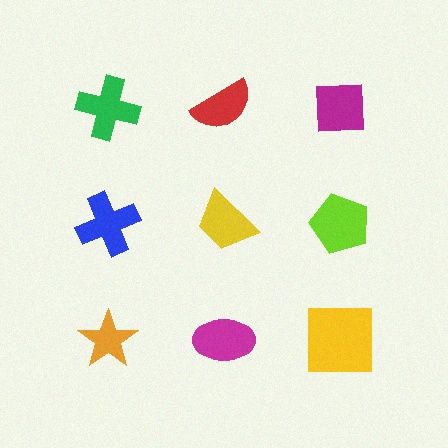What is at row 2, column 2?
A yellow trapezoid.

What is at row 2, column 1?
A blue cross.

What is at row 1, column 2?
A red semicircle.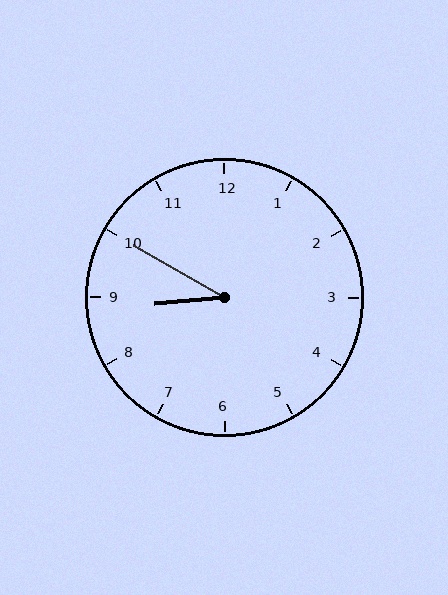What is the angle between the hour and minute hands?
Approximately 35 degrees.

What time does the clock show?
8:50.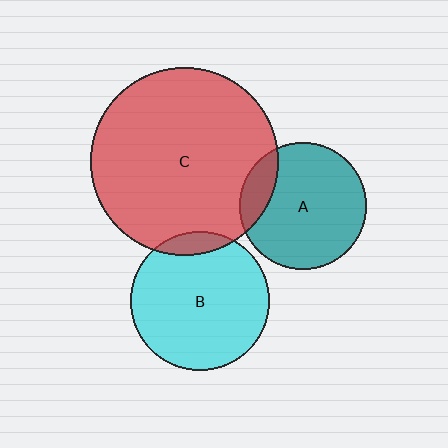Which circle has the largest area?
Circle C (red).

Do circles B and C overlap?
Yes.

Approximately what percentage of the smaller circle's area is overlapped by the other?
Approximately 10%.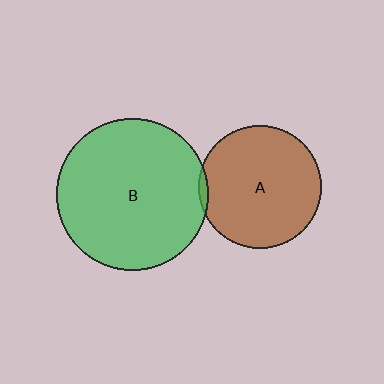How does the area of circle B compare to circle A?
Approximately 1.5 times.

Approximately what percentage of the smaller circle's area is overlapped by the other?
Approximately 5%.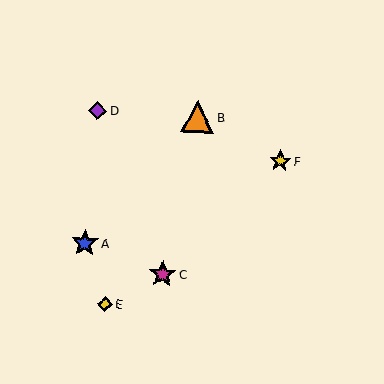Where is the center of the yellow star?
The center of the yellow star is at (280, 161).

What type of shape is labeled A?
Shape A is a blue star.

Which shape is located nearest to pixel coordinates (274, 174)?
The yellow star (labeled F) at (280, 161) is nearest to that location.